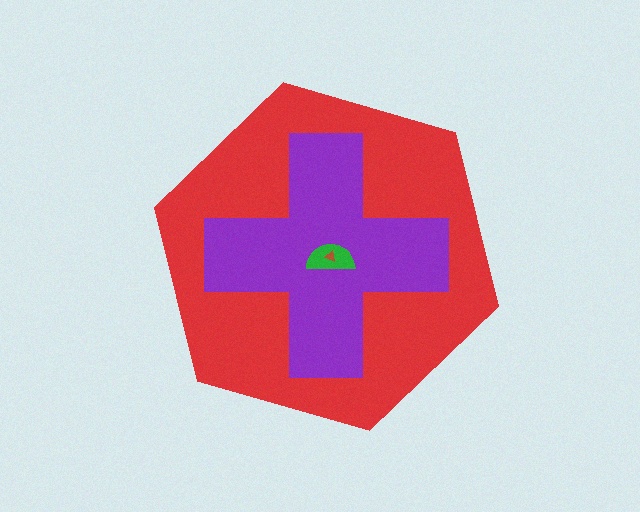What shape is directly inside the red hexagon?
The purple cross.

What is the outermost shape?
The red hexagon.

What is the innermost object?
The brown triangle.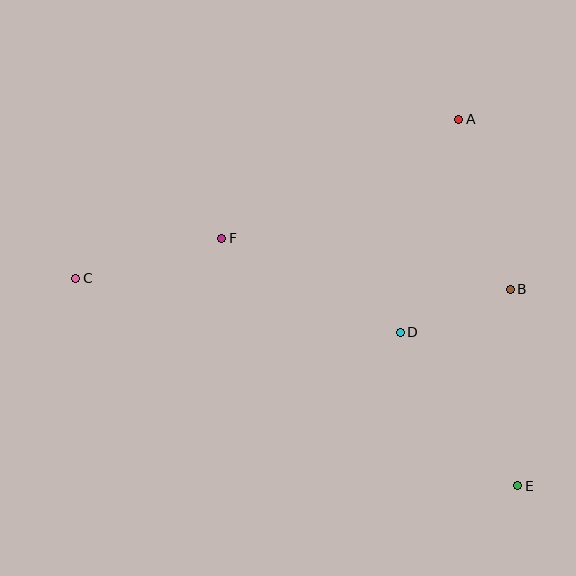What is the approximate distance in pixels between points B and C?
The distance between B and C is approximately 435 pixels.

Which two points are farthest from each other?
Points C and E are farthest from each other.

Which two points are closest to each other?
Points B and D are closest to each other.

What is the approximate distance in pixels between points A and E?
The distance between A and E is approximately 371 pixels.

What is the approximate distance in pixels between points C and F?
The distance between C and F is approximately 151 pixels.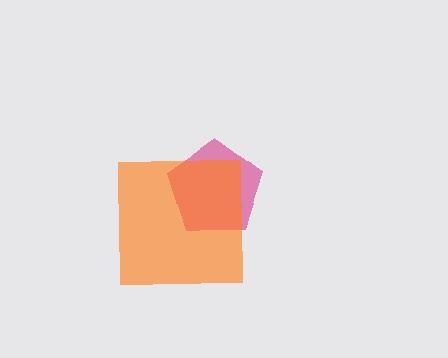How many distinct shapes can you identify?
There are 2 distinct shapes: a magenta pentagon, an orange square.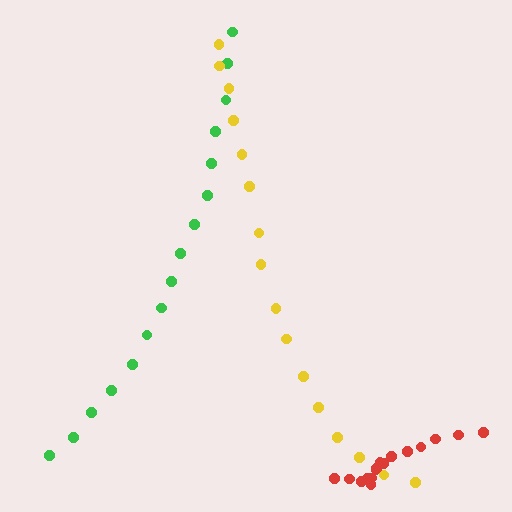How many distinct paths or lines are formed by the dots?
There are 3 distinct paths.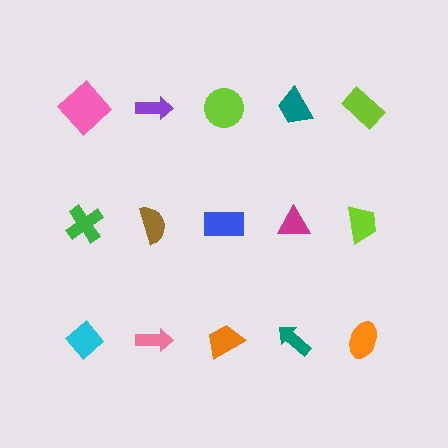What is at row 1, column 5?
A lime rectangle.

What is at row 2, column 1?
A green cross.